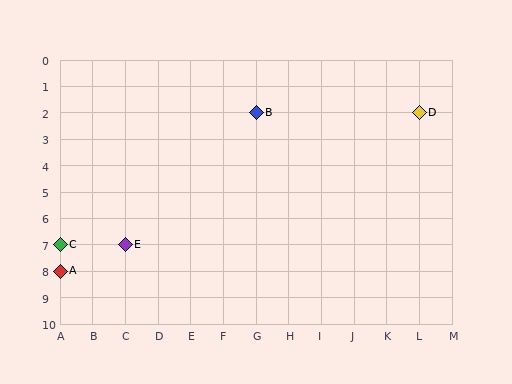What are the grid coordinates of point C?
Point C is at grid coordinates (A, 7).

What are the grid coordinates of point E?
Point E is at grid coordinates (C, 7).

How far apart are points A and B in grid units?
Points A and B are 6 columns and 6 rows apart (about 8.5 grid units diagonally).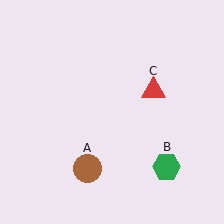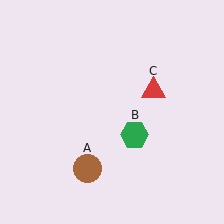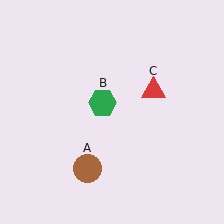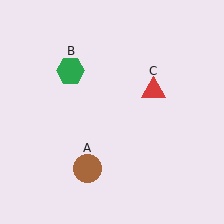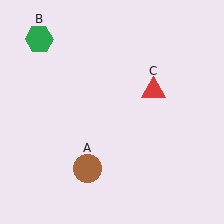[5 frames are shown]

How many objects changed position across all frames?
1 object changed position: green hexagon (object B).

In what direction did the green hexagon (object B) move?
The green hexagon (object B) moved up and to the left.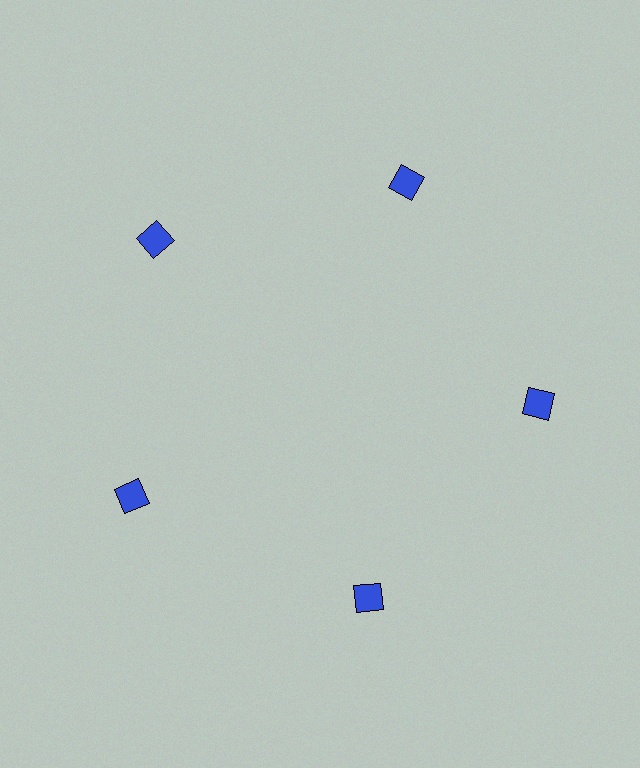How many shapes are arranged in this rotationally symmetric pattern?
There are 5 shapes, arranged in 5 groups of 1.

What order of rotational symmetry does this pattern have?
This pattern has 5-fold rotational symmetry.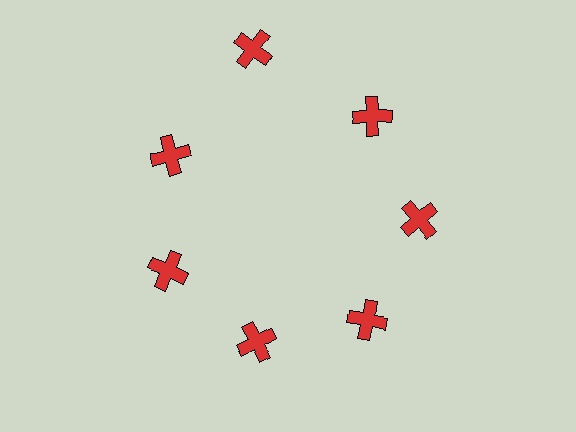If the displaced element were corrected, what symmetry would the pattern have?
It would have 7-fold rotational symmetry — the pattern would map onto itself every 51 degrees.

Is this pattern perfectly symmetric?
No. The 7 red crosses are arranged in a ring, but one element near the 12 o'clock position is pushed outward from the center, breaking the 7-fold rotational symmetry.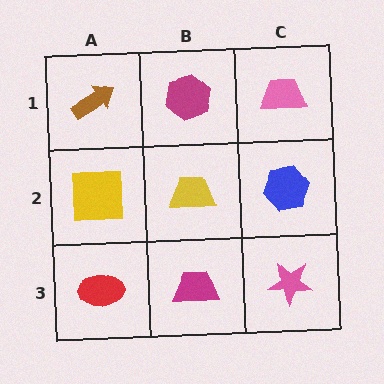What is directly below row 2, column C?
A pink star.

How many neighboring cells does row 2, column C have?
3.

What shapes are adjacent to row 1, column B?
A yellow trapezoid (row 2, column B), a brown arrow (row 1, column A), a pink trapezoid (row 1, column C).